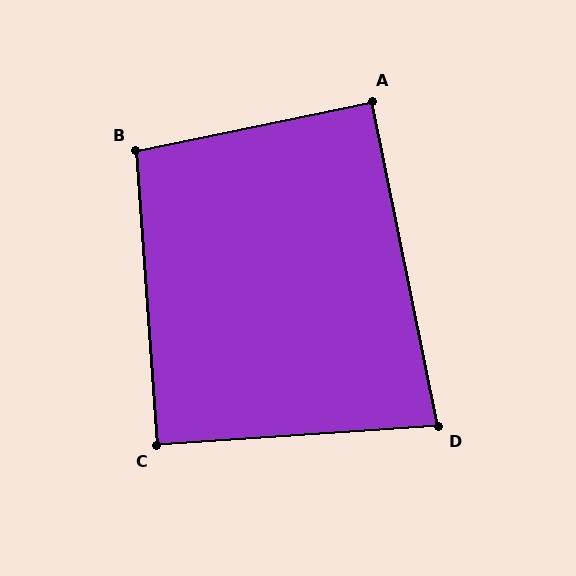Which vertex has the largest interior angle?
B, at approximately 98 degrees.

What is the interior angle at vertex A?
Approximately 90 degrees (approximately right).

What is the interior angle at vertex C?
Approximately 90 degrees (approximately right).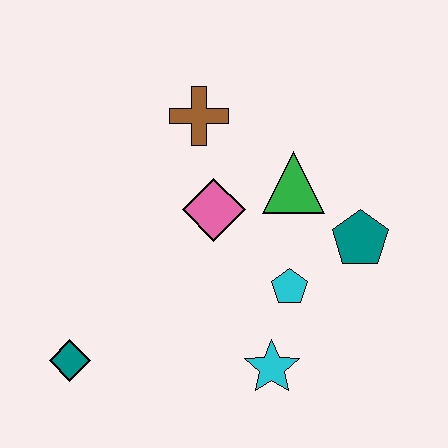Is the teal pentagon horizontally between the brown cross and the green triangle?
No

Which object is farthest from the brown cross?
The teal diamond is farthest from the brown cross.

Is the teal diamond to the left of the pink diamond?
Yes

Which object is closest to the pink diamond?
The green triangle is closest to the pink diamond.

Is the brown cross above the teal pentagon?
Yes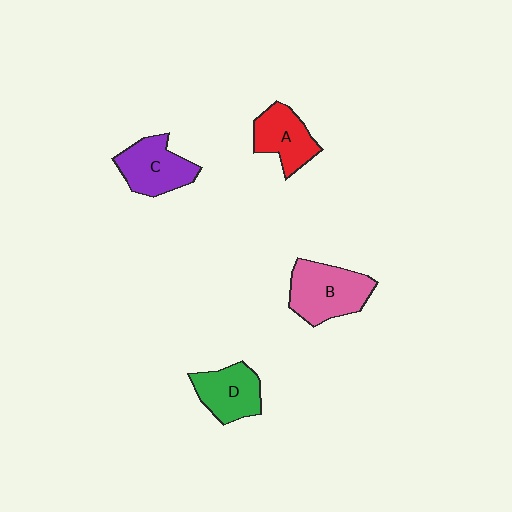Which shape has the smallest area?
Shape A (red).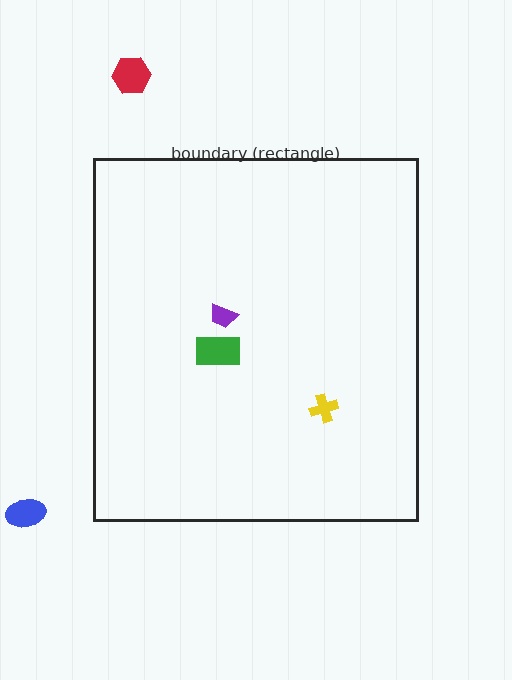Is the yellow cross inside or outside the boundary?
Inside.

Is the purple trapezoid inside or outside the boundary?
Inside.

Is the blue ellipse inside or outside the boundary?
Outside.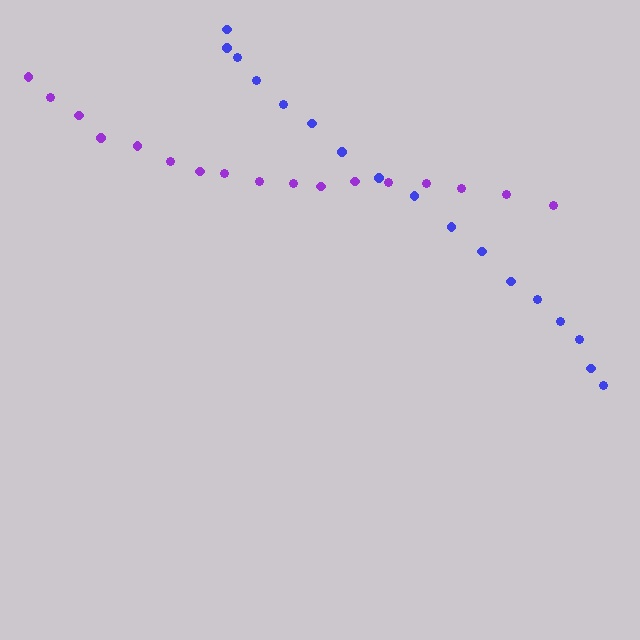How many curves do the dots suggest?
There are 2 distinct paths.